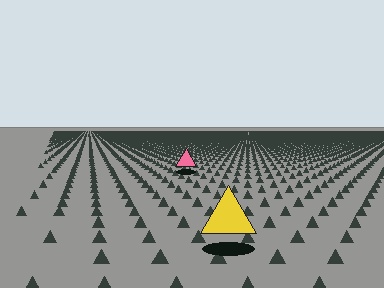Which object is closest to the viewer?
The yellow triangle is closest. The texture marks near it are larger and more spread out.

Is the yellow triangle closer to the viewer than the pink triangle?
Yes. The yellow triangle is closer — you can tell from the texture gradient: the ground texture is coarser near it.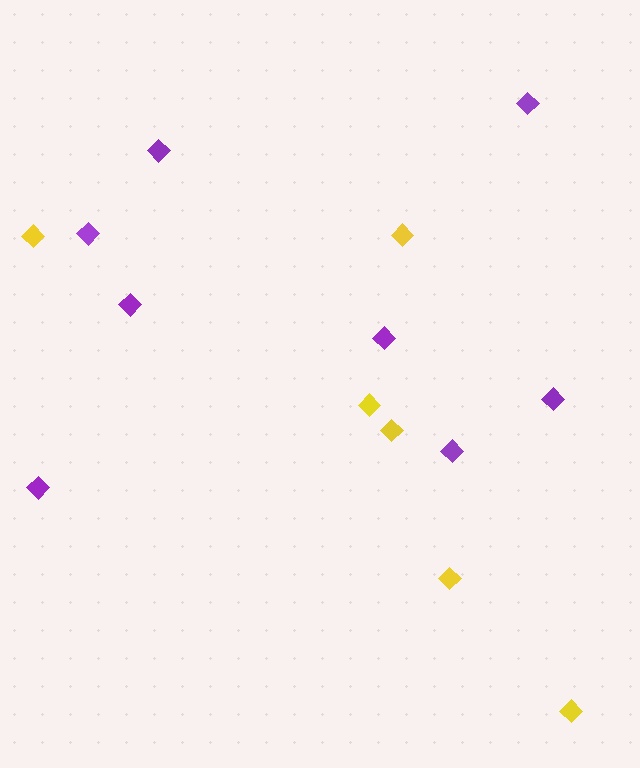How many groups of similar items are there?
There are 2 groups: one group of yellow diamonds (6) and one group of purple diamonds (8).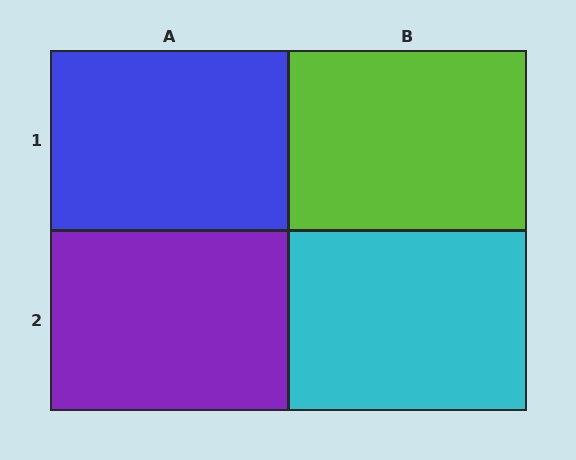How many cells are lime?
1 cell is lime.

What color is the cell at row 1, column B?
Lime.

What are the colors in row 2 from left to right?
Purple, cyan.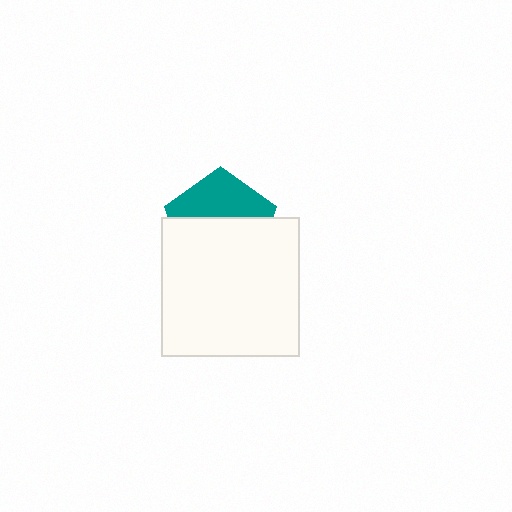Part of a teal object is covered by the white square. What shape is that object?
It is a pentagon.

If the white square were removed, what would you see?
You would see the complete teal pentagon.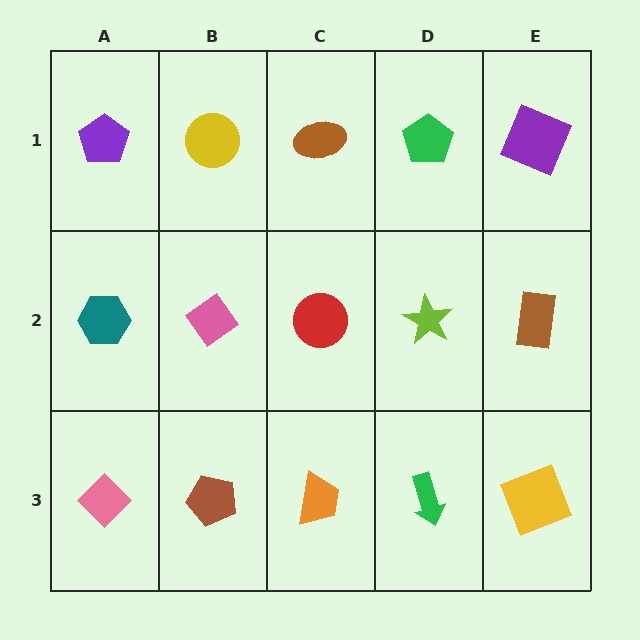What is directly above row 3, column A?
A teal hexagon.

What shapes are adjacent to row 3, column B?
A pink diamond (row 2, column B), a pink diamond (row 3, column A), an orange trapezoid (row 3, column C).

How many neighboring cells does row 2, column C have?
4.